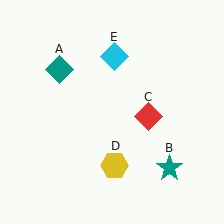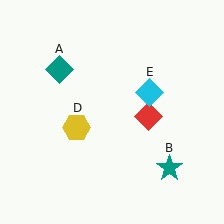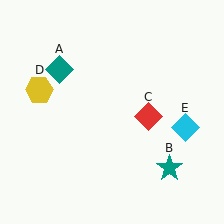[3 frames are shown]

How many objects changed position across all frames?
2 objects changed position: yellow hexagon (object D), cyan diamond (object E).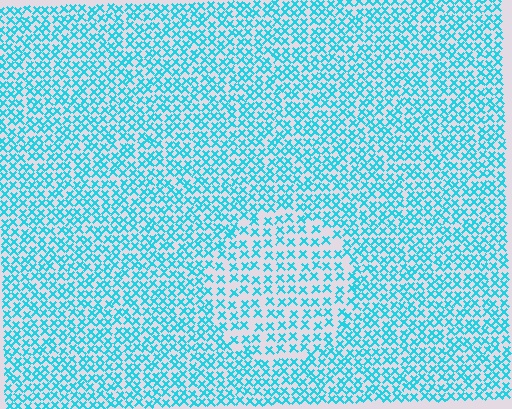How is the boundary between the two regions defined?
The boundary is defined by a change in element density (approximately 1.7x ratio). All elements are the same color, size, and shape.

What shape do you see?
I see a circle.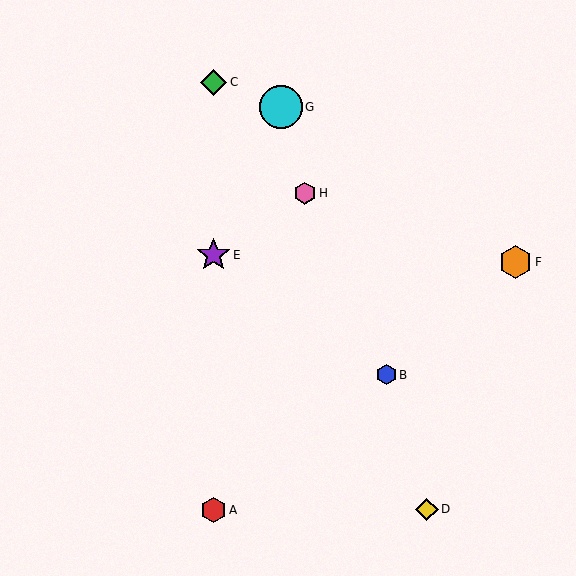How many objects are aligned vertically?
3 objects (A, C, E) are aligned vertically.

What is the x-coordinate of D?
Object D is at x≈427.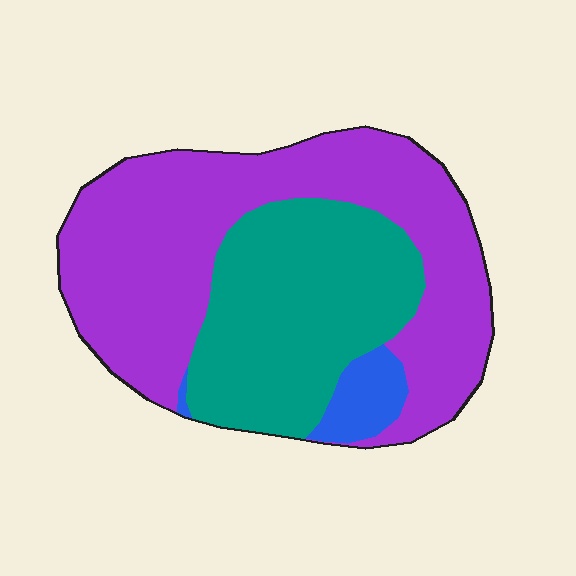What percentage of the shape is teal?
Teal takes up about three eighths (3/8) of the shape.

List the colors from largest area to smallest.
From largest to smallest: purple, teal, blue.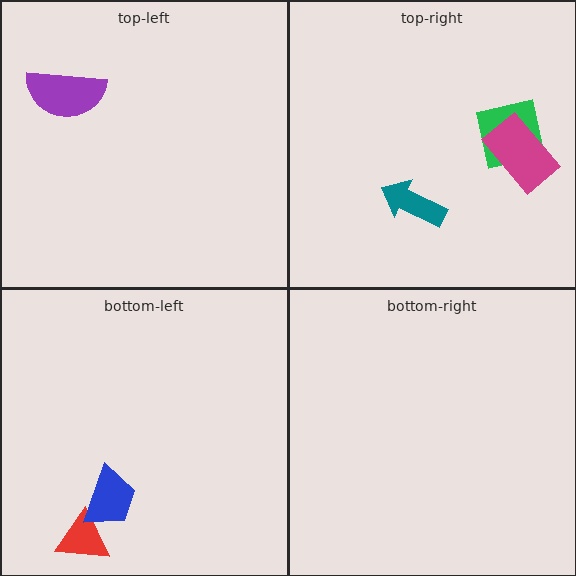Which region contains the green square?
The top-right region.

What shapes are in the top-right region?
The teal arrow, the green square, the magenta rectangle.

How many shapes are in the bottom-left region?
2.